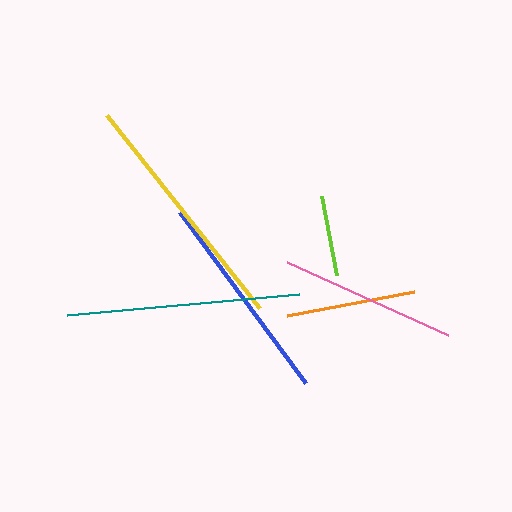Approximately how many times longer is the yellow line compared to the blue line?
The yellow line is approximately 1.2 times the length of the blue line.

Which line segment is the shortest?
The lime line is the shortest at approximately 81 pixels.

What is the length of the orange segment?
The orange segment is approximately 129 pixels long.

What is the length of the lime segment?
The lime segment is approximately 81 pixels long.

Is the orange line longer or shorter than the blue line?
The blue line is longer than the orange line.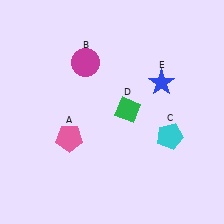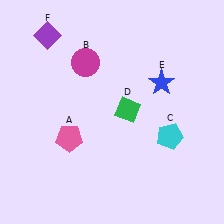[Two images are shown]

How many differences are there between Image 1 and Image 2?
There is 1 difference between the two images.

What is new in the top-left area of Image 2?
A purple diamond (F) was added in the top-left area of Image 2.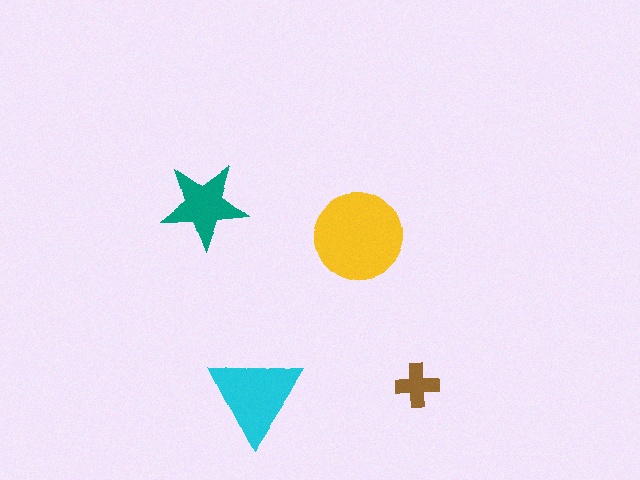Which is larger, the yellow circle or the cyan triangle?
The yellow circle.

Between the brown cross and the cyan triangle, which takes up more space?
The cyan triangle.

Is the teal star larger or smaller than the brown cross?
Larger.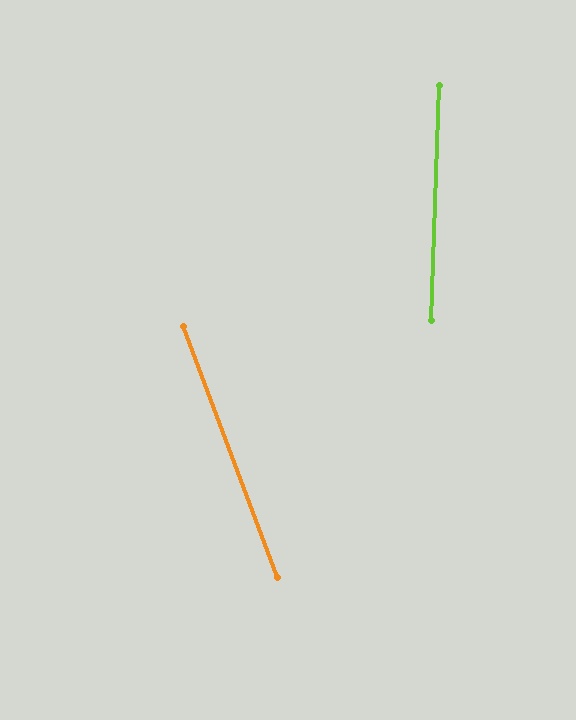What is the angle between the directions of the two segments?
Approximately 22 degrees.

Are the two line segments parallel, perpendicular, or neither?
Neither parallel nor perpendicular — they differ by about 22°.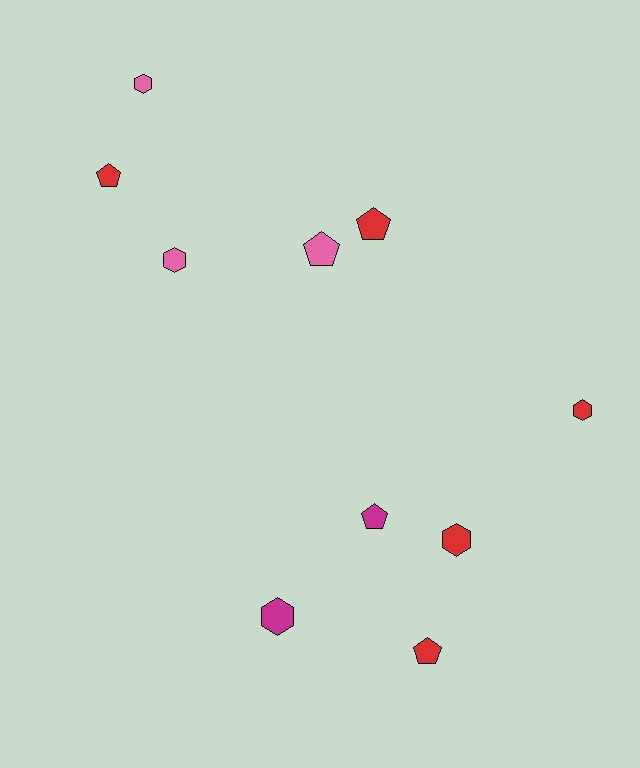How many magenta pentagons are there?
There is 1 magenta pentagon.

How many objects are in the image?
There are 10 objects.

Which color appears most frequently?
Red, with 5 objects.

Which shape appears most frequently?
Hexagon, with 5 objects.